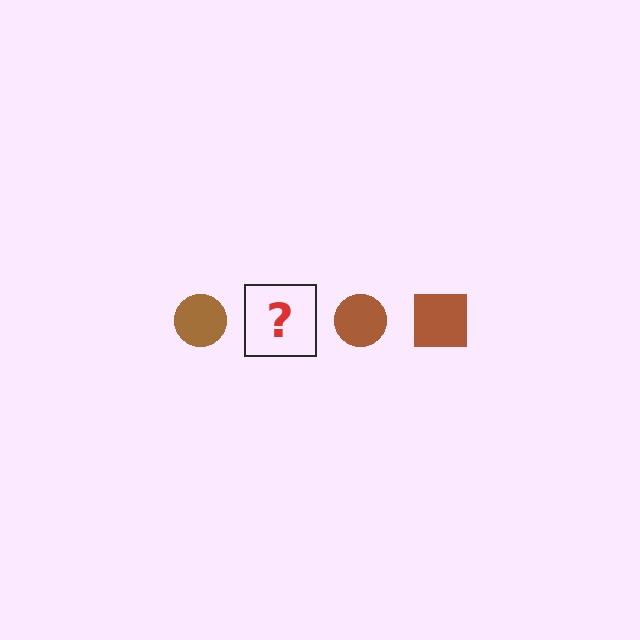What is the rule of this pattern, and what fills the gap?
The rule is that the pattern cycles through circle, square shapes in brown. The gap should be filled with a brown square.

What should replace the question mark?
The question mark should be replaced with a brown square.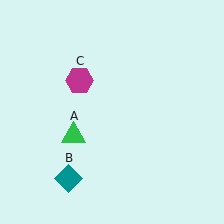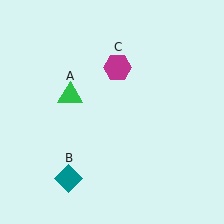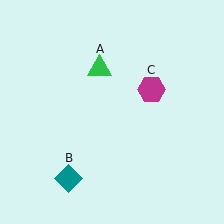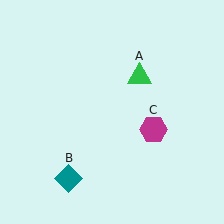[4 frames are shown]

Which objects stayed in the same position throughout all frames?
Teal diamond (object B) remained stationary.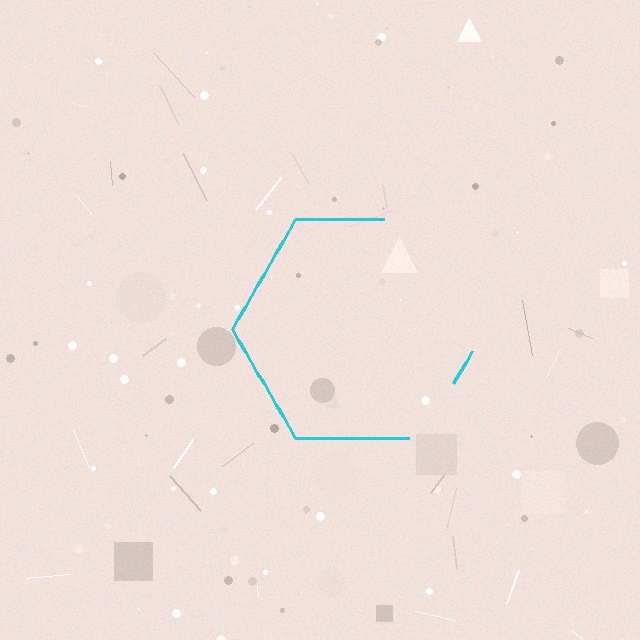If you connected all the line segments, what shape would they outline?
They would outline a hexagon.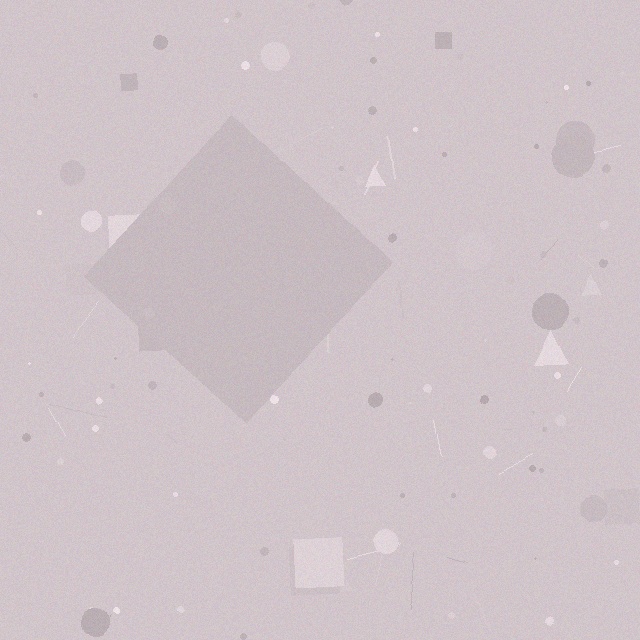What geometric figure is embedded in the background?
A diamond is embedded in the background.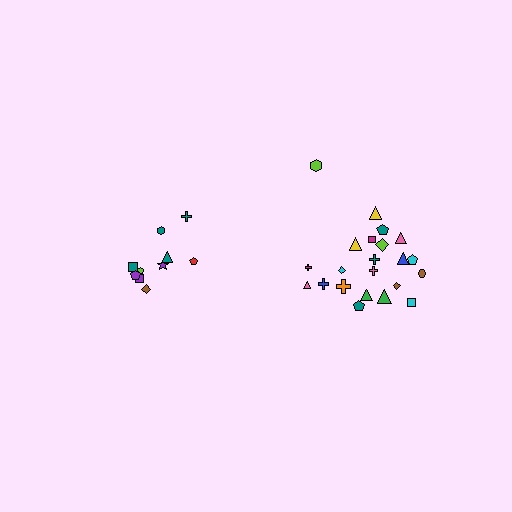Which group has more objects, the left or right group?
The right group.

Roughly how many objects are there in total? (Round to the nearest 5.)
Roughly 30 objects in total.